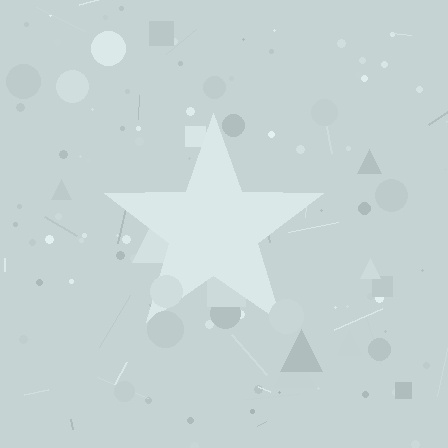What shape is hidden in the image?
A star is hidden in the image.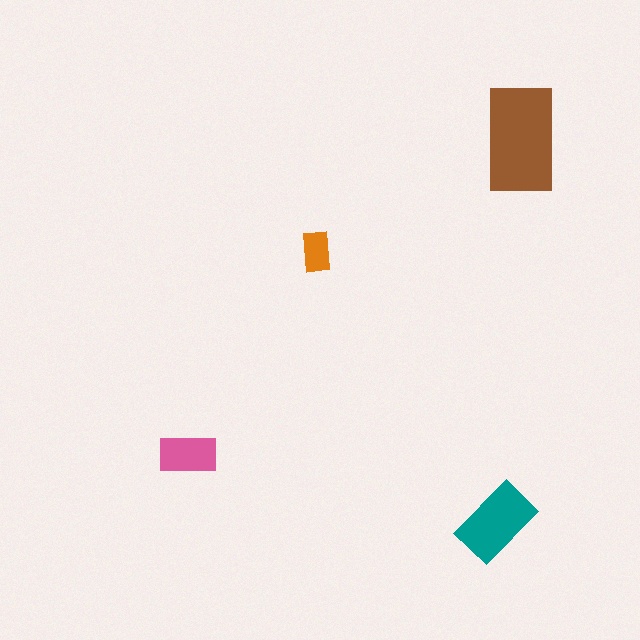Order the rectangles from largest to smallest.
the brown one, the teal one, the pink one, the orange one.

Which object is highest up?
The brown rectangle is topmost.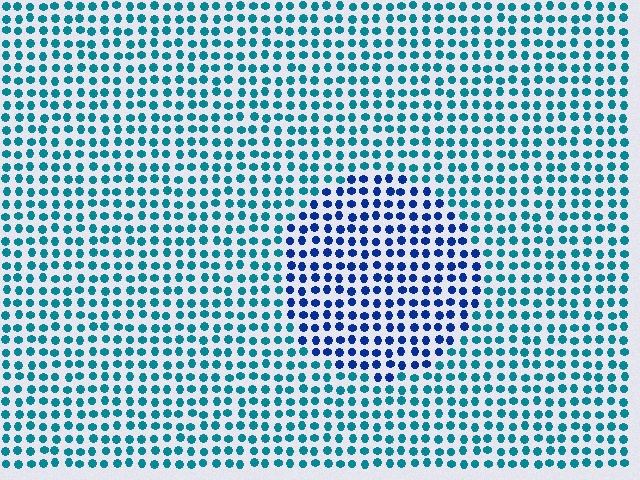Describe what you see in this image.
The image is filled with small teal elements in a uniform arrangement. A circle-shaped region is visible where the elements are tinted to a slightly different hue, forming a subtle color boundary.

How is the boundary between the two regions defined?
The boundary is defined purely by a slight shift in hue (about 39 degrees). Spacing, size, and orientation are identical on both sides.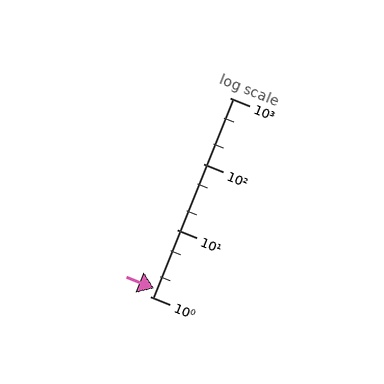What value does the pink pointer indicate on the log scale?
The pointer indicates approximately 1.3.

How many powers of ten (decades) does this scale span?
The scale spans 3 decades, from 1 to 1000.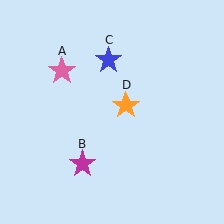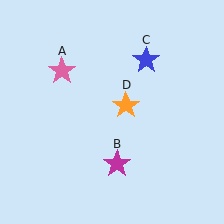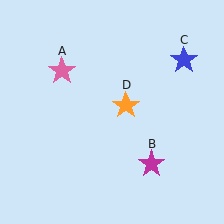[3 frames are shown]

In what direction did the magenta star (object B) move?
The magenta star (object B) moved right.